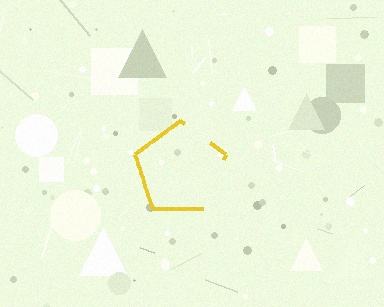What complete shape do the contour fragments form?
The contour fragments form a pentagon.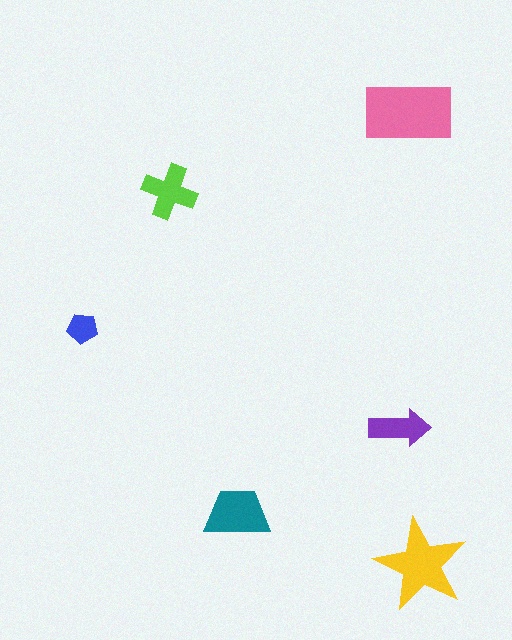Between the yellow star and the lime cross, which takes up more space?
The yellow star.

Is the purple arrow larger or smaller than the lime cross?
Smaller.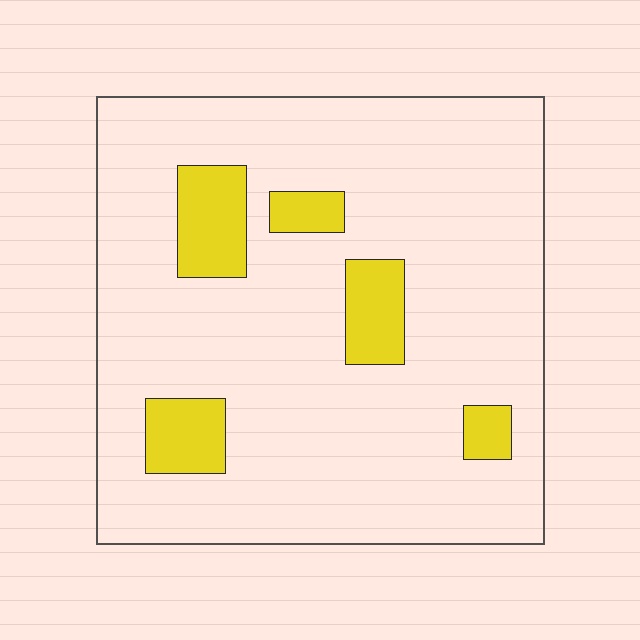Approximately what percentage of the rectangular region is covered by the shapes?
Approximately 15%.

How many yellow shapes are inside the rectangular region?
5.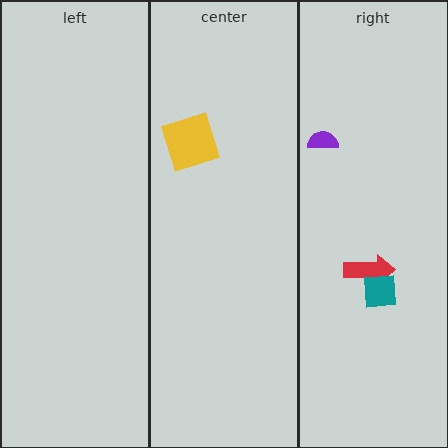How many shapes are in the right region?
3.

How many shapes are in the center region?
1.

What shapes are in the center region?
The yellow square.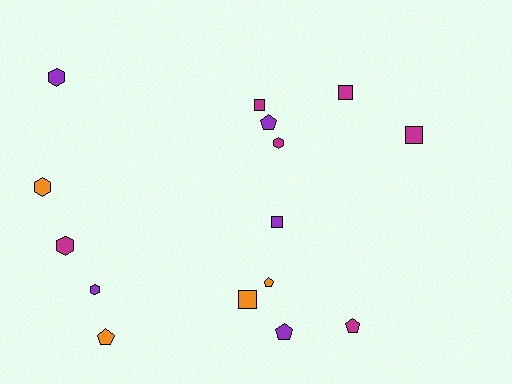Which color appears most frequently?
Magenta, with 6 objects.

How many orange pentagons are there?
There are 2 orange pentagons.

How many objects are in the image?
There are 15 objects.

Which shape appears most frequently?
Hexagon, with 5 objects.